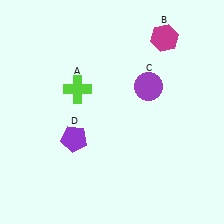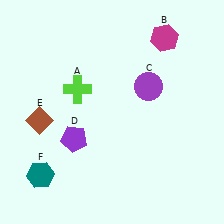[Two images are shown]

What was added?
A brown diamond (E), a teal hexagon (F) were added in Image 2.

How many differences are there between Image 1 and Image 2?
There are 2 differences between the two images.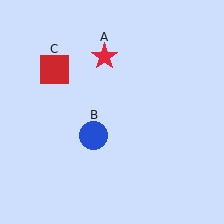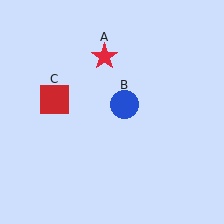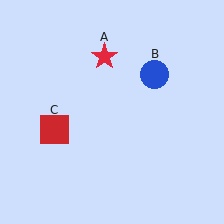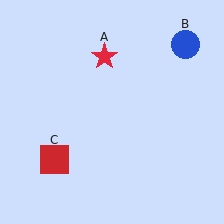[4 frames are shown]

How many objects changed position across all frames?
2 objects changed position: blue circle (object B), red square (object C).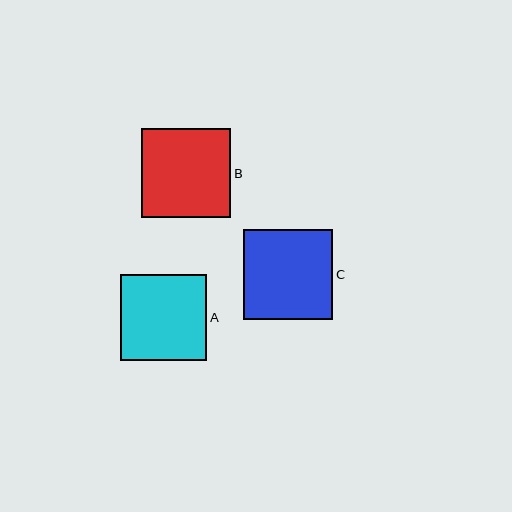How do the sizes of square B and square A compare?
Square B and square A are approximately the same size.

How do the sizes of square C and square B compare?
Square C and square B are approximately the same size.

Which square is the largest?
Square C is the largest with a size of approximately 90 pixels.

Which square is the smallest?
Square A is the smallest with a size of approximately 86 pixels.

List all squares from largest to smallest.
From largest to smallest: C, B, A.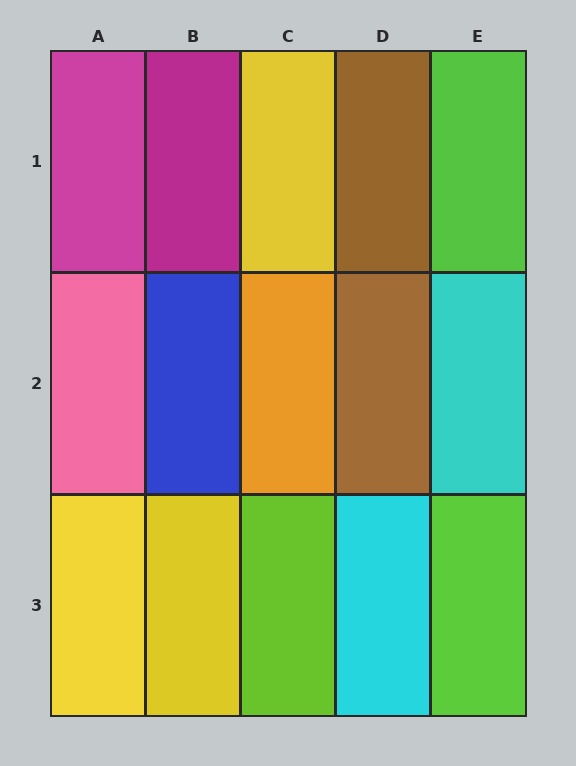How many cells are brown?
2 cells are brown.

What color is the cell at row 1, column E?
Lime.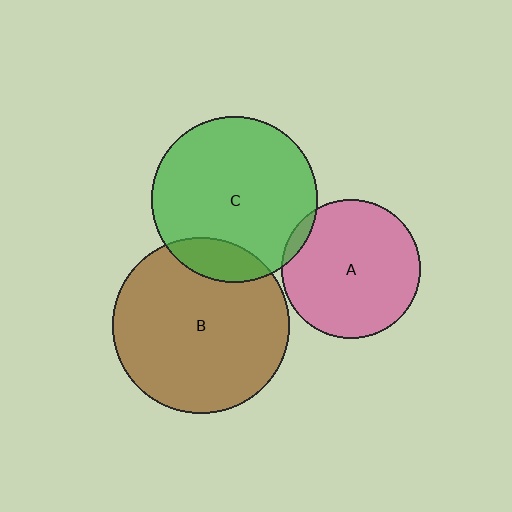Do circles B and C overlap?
Yes.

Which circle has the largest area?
Circle B (brown).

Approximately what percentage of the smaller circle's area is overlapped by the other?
Approximately 15%.